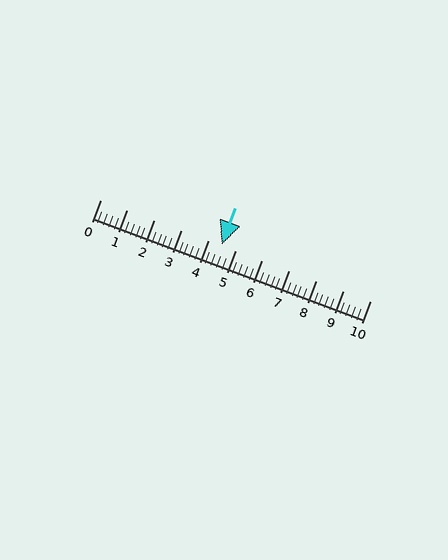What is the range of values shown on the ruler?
The ruler shows values from 0 to 10.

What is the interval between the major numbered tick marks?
The major tick marks are spaced 1 units apart.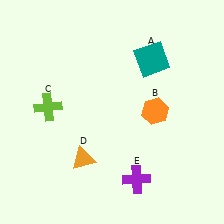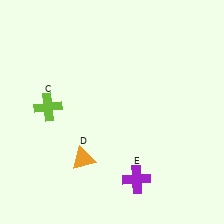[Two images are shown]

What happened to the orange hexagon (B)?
The orange hexagon (B) was removed in Image 2. It was in the top-right area of Image 1.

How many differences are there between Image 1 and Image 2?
There are 2 differences between the two images.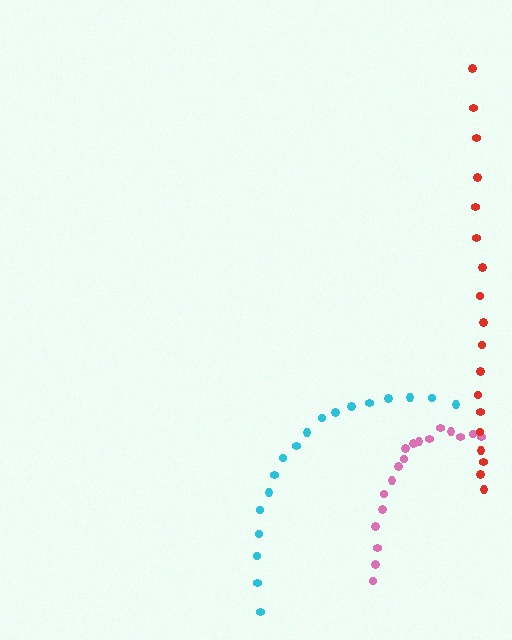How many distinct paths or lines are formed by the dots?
There are 3 distinct paths.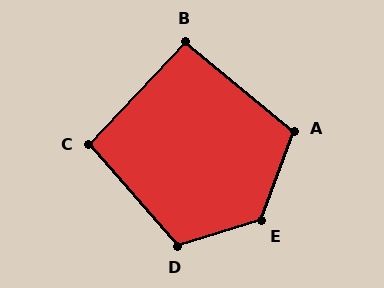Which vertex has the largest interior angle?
E, at approximately 127 degrees.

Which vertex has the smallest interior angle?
B, at approximately 93 degrees.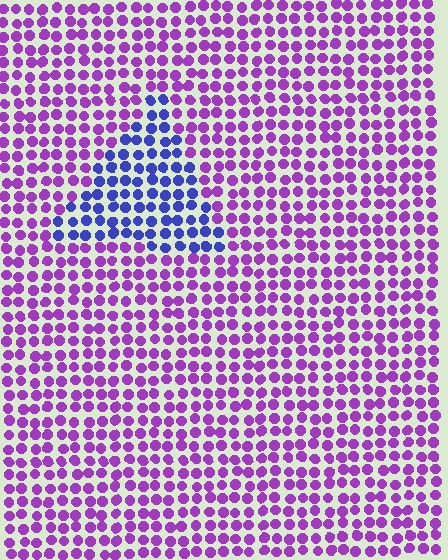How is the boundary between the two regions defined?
The boundary is defined purely by a slight shift in hue (about 50 degrees). Spacing, size, and orientation are identical on both sides.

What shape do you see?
I see a triangle.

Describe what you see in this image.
The image is filled with small purple elements in a uniform arrangement. A triangle-shaped region is visible where the elements are tinted to a slightly different hue, forming a subtle color boundary.